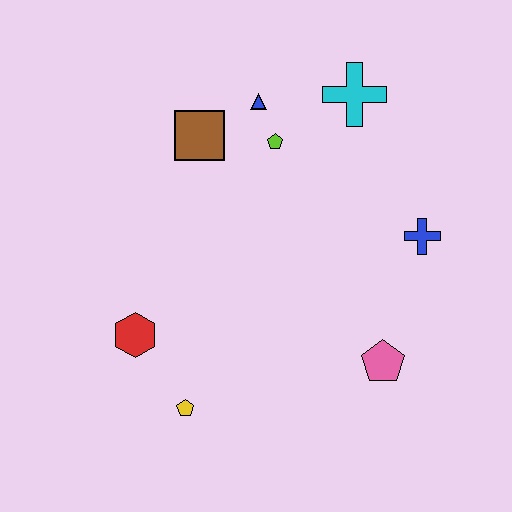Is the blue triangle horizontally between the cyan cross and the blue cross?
No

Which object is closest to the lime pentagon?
The blue triangle is closest to the lime pentagon.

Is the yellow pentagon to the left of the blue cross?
Yes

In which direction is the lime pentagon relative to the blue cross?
The lime pentagon is to the left of the blue cross.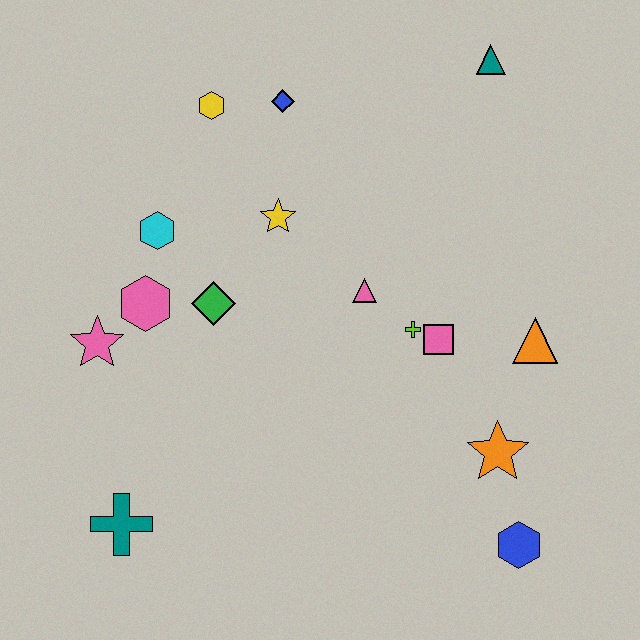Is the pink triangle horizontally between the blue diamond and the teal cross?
No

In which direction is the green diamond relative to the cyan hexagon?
The green diamond is below the cyan hexagon.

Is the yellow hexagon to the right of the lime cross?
No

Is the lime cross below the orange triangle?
No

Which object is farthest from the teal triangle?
The teal cross is farthest from the teal triangle.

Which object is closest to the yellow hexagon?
The blue diamond is closest to the yellow hexagon.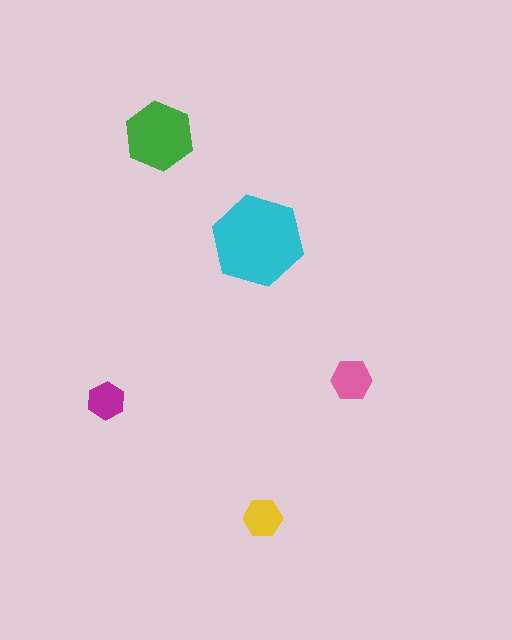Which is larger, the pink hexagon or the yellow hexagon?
The pink one.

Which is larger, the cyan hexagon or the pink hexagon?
The cyan one.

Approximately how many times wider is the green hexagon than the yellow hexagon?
About 2 times wider.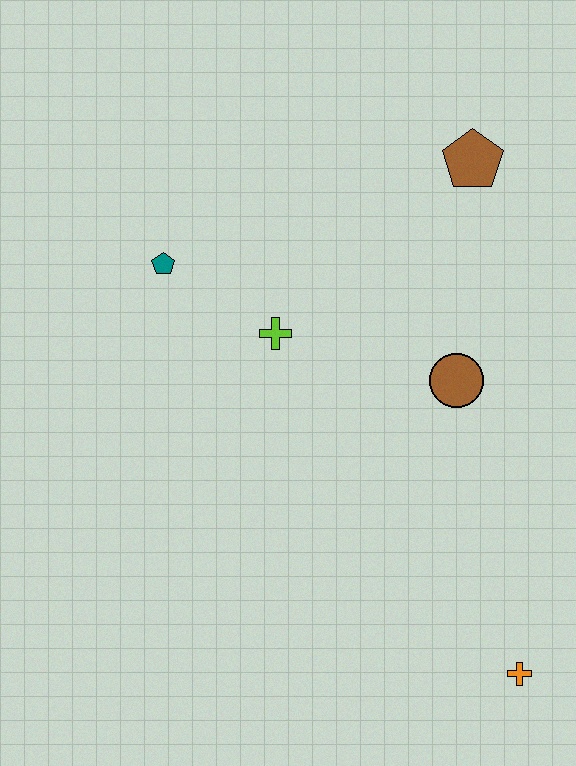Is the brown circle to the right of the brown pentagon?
No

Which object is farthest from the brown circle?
The teal pentagon is farthest from the brown circle.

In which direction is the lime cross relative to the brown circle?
The lime cross is to the left of the brown circle.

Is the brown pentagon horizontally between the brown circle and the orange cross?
Yes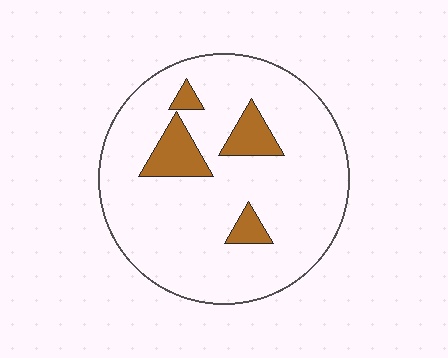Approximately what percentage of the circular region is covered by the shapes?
Approximately 10%.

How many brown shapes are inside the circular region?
4.